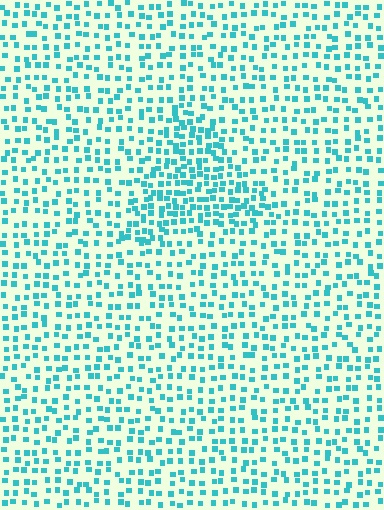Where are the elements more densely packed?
The elements are more densely packed inside the triangle boundary.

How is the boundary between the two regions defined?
The boundary is defined by a change in element density (approximately 1.8x ratio). All elements are the same color, size, and shape.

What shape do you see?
I see a triangle.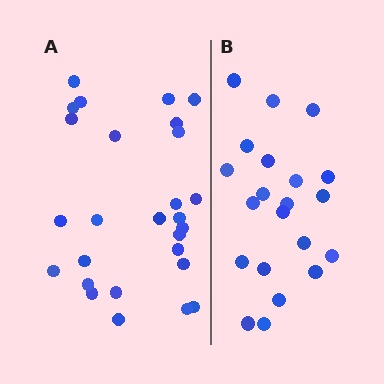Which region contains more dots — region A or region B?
Region A (the left region) has more dots.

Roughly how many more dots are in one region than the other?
Region A has about 6 more dots than region B.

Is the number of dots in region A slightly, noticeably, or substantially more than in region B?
Region A has noticeably more, but not dramatically so. The ratio is roughly 1.3 to 1.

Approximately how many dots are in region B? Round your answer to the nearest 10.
About 20 dots. (The exact count is 21, which rounds to 20.)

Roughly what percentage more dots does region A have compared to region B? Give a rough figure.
About 30% more.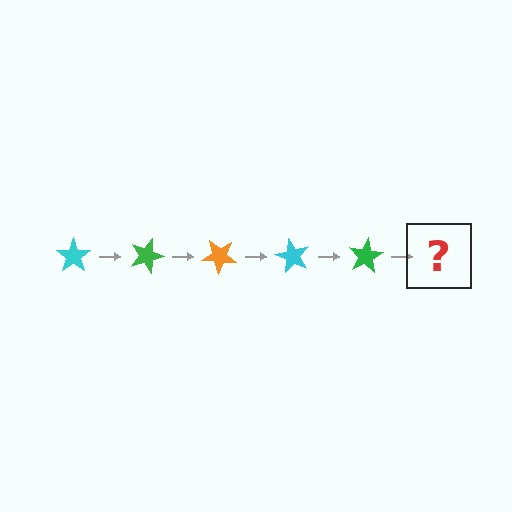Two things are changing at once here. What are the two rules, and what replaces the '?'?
The two rules are that it rotates 20 degrees each step and the color cycles through cyan, green, and orange. The '?' should be an orange star, rotated 100 degrees from the start.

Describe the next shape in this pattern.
It should be an orange star, rotated 100 degrees from the start.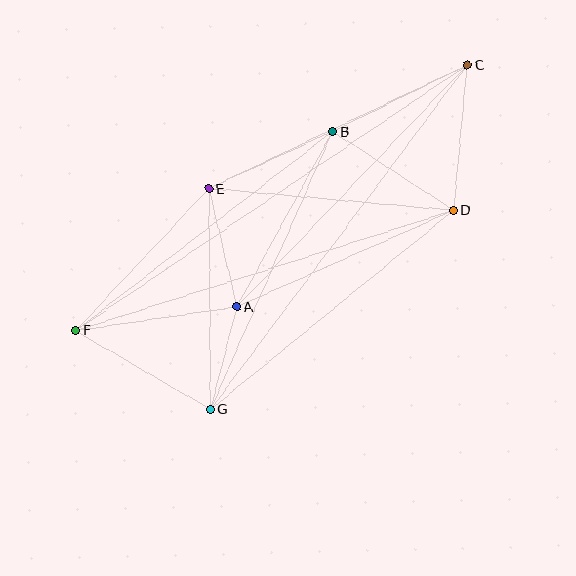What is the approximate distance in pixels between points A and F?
The distance between A and F is approximately 163 pixels.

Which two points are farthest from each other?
Points C and F are farthest from each other.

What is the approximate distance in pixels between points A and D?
The distance between A and D is approximately 238 pixels.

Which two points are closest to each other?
Points A and G are closest to each other.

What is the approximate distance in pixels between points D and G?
The distance between D and G is approximately 314 pixels.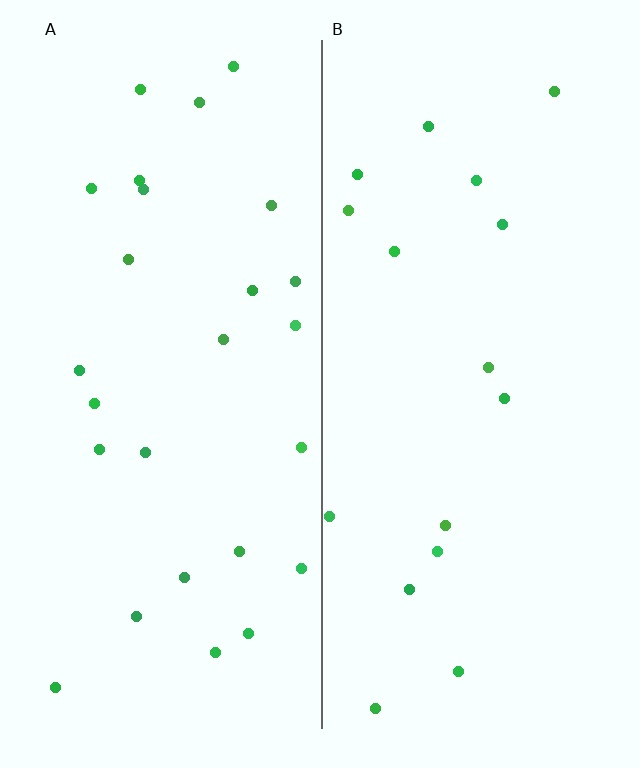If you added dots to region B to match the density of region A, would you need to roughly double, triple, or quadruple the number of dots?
Approximately double.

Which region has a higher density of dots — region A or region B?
A (the left).